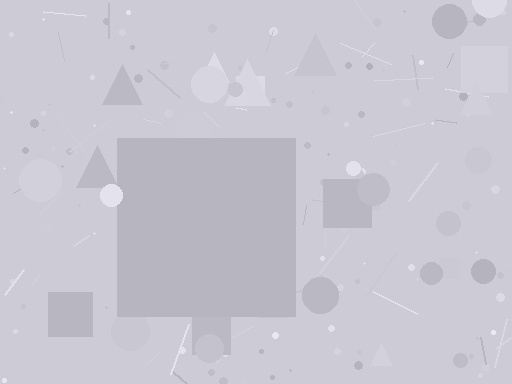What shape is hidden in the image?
A square is hidden in the image.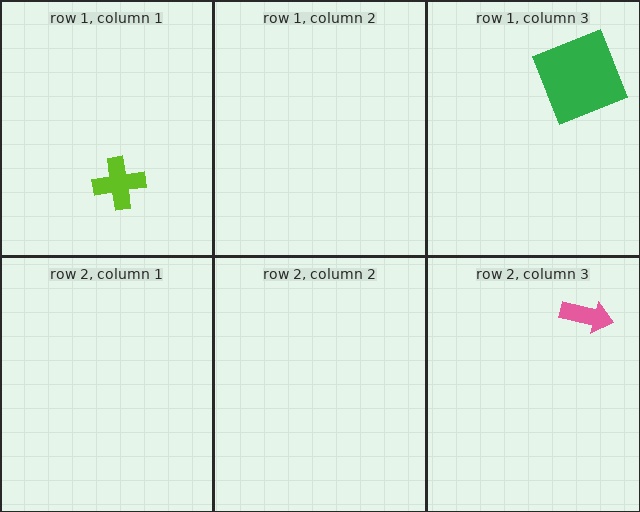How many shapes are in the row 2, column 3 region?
1.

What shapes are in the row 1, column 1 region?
The lime cross.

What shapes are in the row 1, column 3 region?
The green square.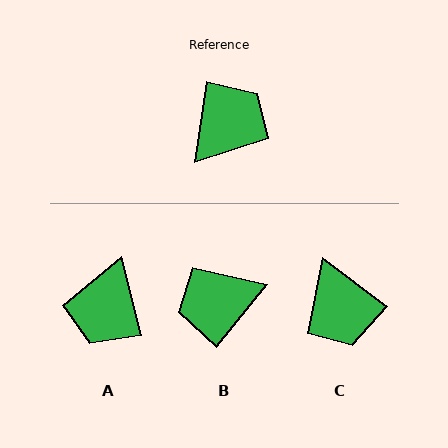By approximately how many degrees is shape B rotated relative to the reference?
Approximately 150 degrees counter-clockwise.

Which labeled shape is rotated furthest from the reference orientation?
A, about 158 degrees away.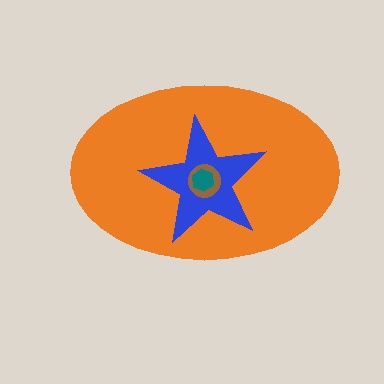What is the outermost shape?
The orange ellipse.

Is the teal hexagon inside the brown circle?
Yes.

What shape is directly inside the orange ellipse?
The blue star.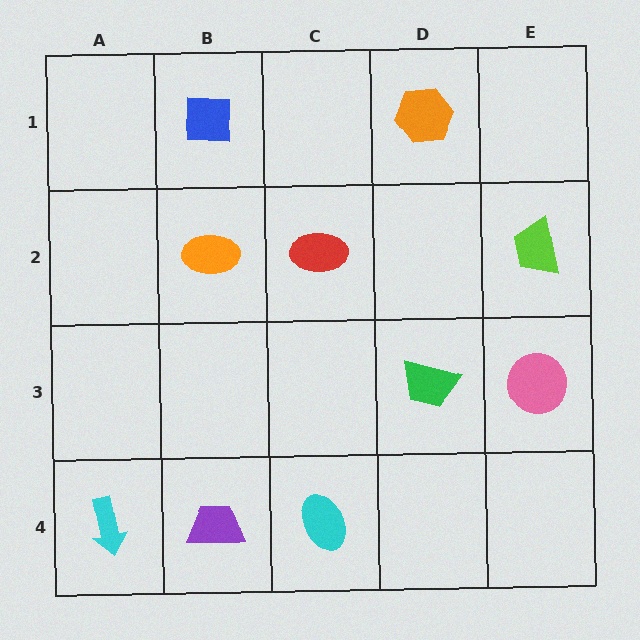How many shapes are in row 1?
2 shapes.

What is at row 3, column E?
A pink circle.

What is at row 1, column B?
A blue square.